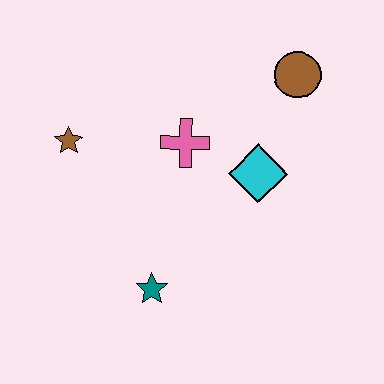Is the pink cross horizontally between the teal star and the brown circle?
Yes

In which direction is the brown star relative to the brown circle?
The brown star is to the left of the brown circle.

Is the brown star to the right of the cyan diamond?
No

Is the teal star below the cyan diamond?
Yes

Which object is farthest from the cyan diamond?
The brown star is farthest from the cyan diamond.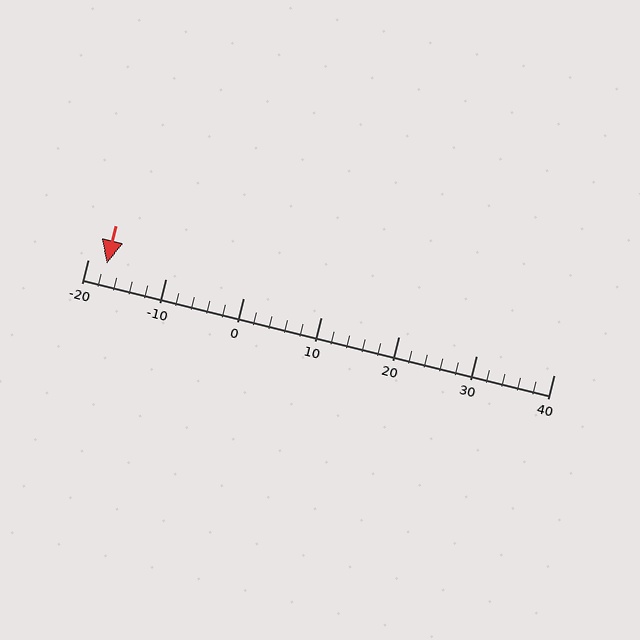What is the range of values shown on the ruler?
The ruler shows values from -20 to 40.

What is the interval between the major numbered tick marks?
The major tick marks are spaced 10 units apart.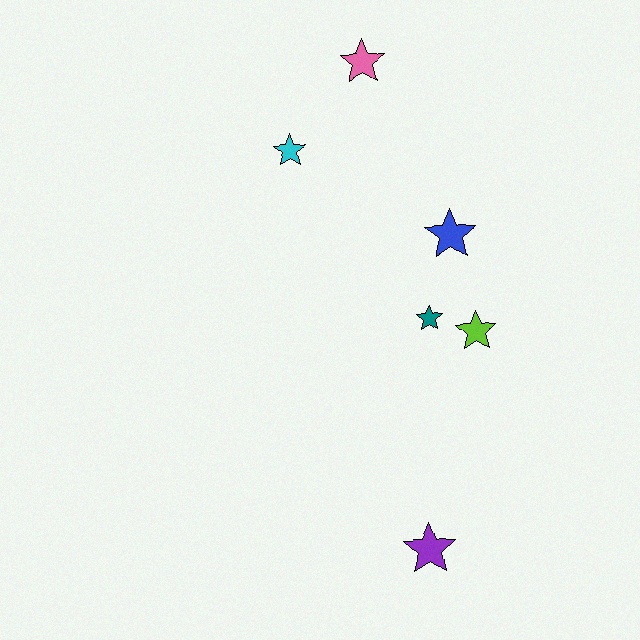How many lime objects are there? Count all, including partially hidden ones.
There is 1 lime object.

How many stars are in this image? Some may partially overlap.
There are 6 stars.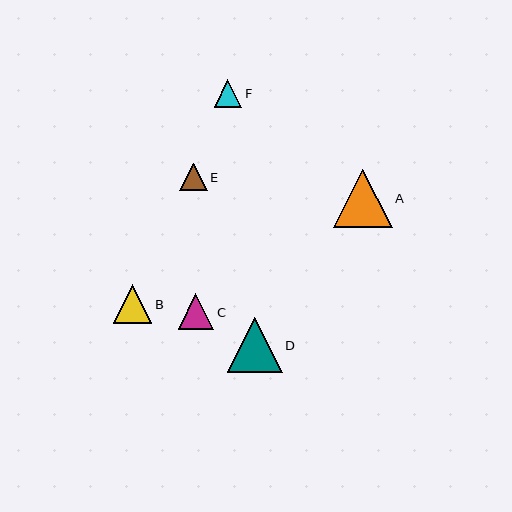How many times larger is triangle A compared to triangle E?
Triangle A is approximately 2.1 times the size of triangle E.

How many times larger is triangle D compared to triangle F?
Triangle D is approximately 2.0 times the size of triangle F.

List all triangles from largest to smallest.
From largest to smallest: A, D, B, C, F, E.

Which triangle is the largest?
Triangle A is the largest with a size of approximately 59 pixels.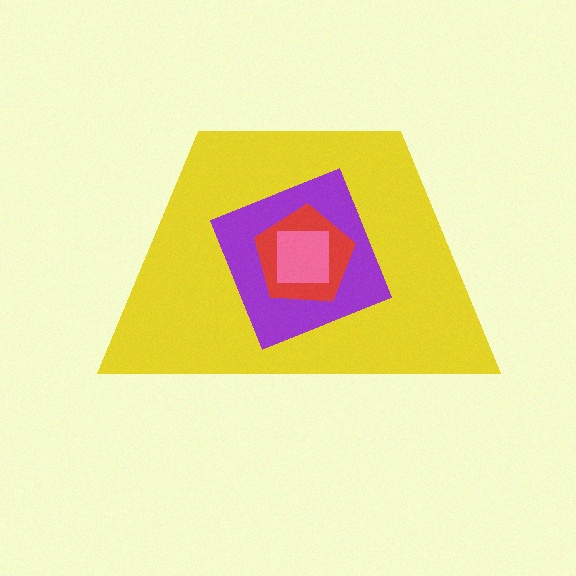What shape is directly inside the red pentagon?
The pink square.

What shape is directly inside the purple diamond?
The red pentagon.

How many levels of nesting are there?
4.